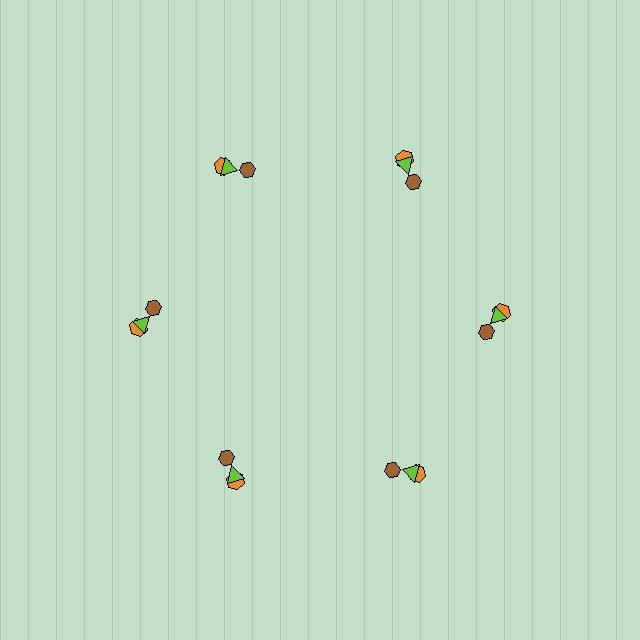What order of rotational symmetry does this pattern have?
This pattern has 6-fold rotational symmetry.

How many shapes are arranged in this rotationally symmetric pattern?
There are 18 shapes, arranged in 6 groups of 3.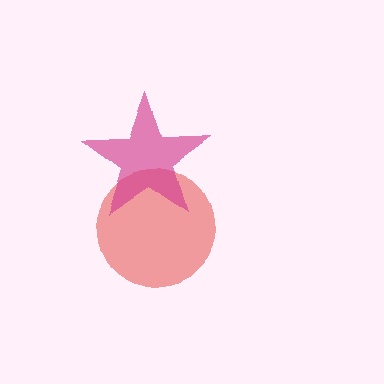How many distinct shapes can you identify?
There are 2 distinct shapes: a red circle, a magenta star.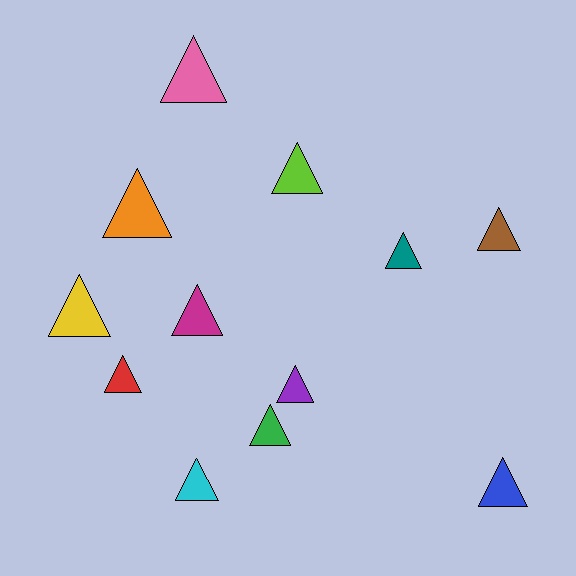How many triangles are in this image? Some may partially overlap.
There are 12 triangles.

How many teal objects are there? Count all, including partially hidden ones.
There is 1 teal object.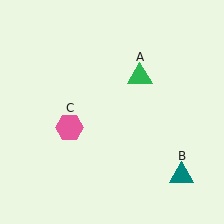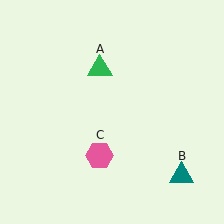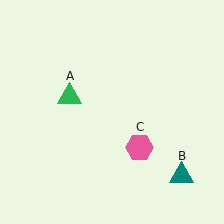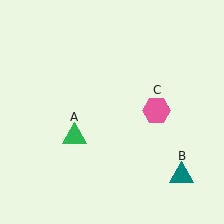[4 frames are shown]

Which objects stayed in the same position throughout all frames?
Teal triangle (object B) remained stationary.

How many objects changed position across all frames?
2 objects changed position: green triangle (object A), pink hexagon (object C).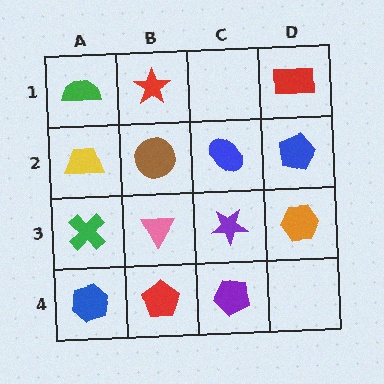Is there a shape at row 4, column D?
No, that cell is empty.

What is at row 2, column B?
A brown circle.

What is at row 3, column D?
An orange hexagon.